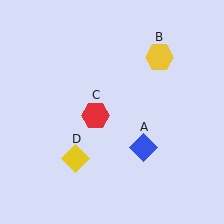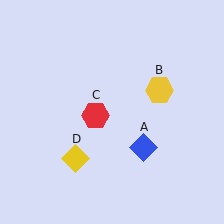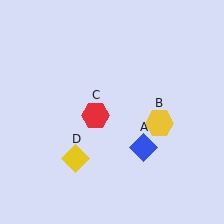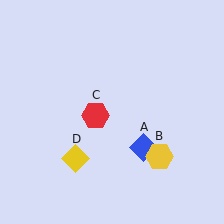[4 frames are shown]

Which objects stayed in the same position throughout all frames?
Blue diamond (object A) and red hexagon (object C) and yellow diamond (object D) remained stationary.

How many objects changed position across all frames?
1 object changed position: yellow hexagon (object B).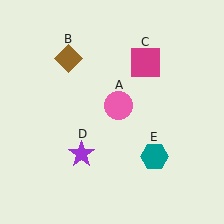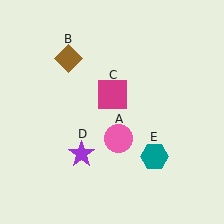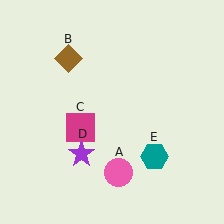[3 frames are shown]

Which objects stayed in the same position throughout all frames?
Brown diamond (object B) and purple star (object D) and teal hexagon (object E) remained stationary.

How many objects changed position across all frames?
2 objects changed position: pink circle (object A), magenta square (object C).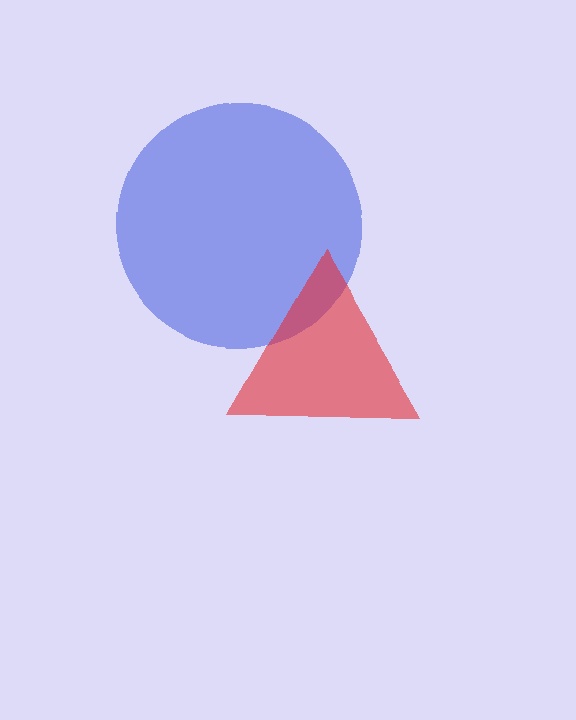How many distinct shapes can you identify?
There are 2 distinct shapes: a blue circle, a red triangle.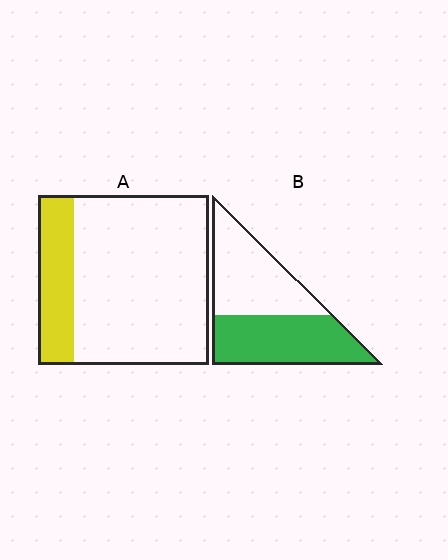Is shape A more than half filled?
No.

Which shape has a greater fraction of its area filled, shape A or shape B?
Shape B.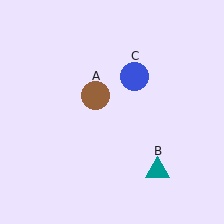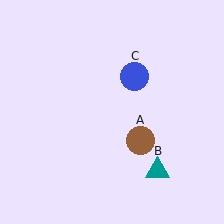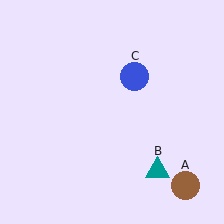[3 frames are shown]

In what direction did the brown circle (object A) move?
The brown circle (object A) moved down and to the right.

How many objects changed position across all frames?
1 object changed position: brown circle (object A).